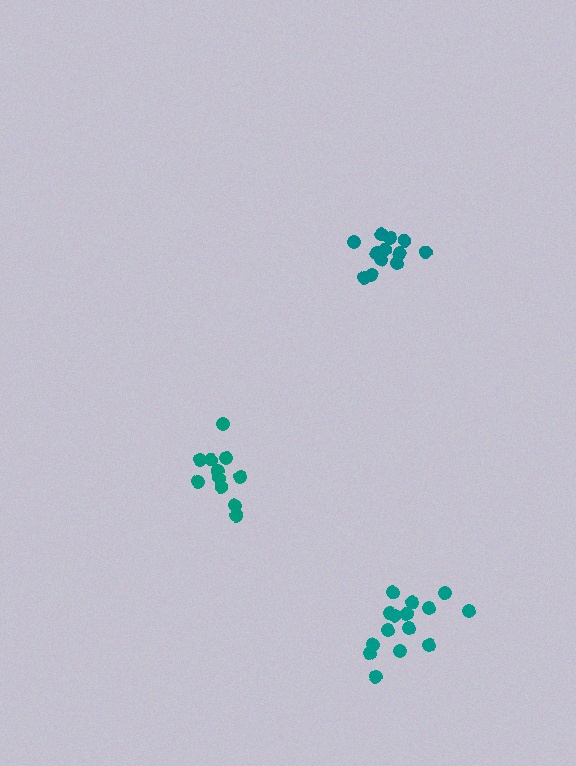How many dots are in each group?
Group 1: 12 dots, Group 2: 11 dots, Group 3: 16 dots (39 total).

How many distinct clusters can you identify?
There are 3 distinct clusters.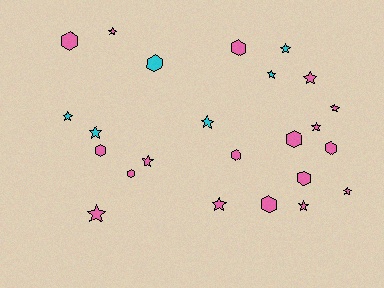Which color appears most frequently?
Pink, with 18 objects.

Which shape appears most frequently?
Star, with 14 objects.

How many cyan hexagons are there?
There is 1 cyan hexagon.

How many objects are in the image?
There are 24 objects.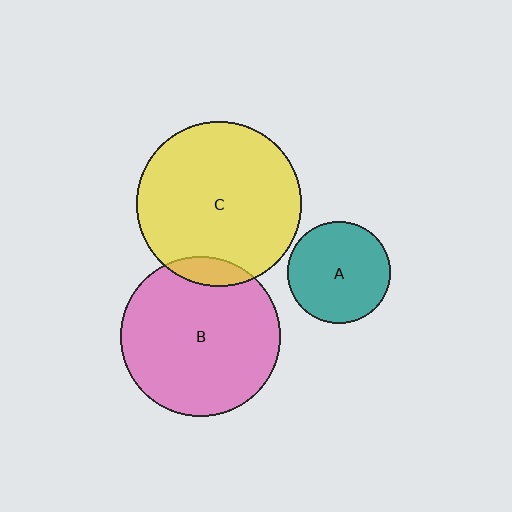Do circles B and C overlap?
Yes.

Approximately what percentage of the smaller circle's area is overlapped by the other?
Approximately 10%.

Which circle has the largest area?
Circle C (yellow).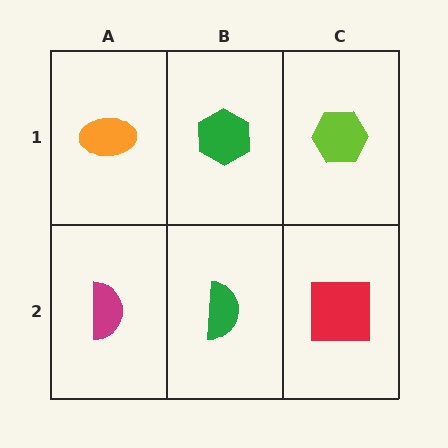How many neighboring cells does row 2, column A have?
2.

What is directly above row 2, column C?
A lime hexagon.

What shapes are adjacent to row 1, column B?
A green semicircle (row 2, column B), an orange ellipse (row 1, column A), a lime hexagon (row 1, column C).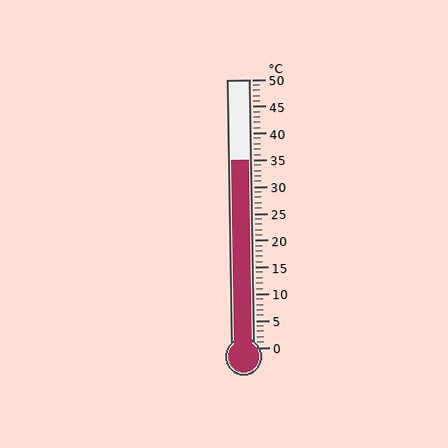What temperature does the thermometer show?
The thermometer shows approximately 35°C.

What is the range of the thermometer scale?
The thermometer scale ranges from 0°C to 50°C.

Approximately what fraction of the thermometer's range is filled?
The thermometer is filled to approximately 70% of its range.